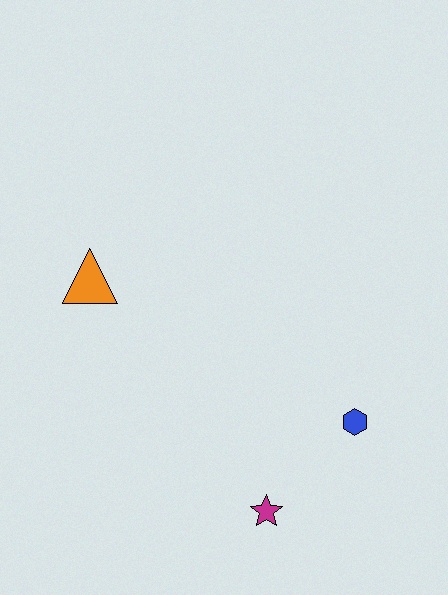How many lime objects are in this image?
There are no lime objects.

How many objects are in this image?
There are 3 objects.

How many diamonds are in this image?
There are no diamonds.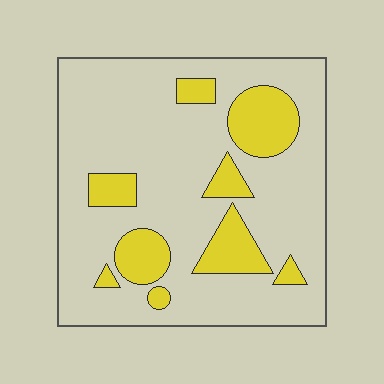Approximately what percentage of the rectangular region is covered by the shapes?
Approximately 20%.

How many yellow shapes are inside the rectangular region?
9.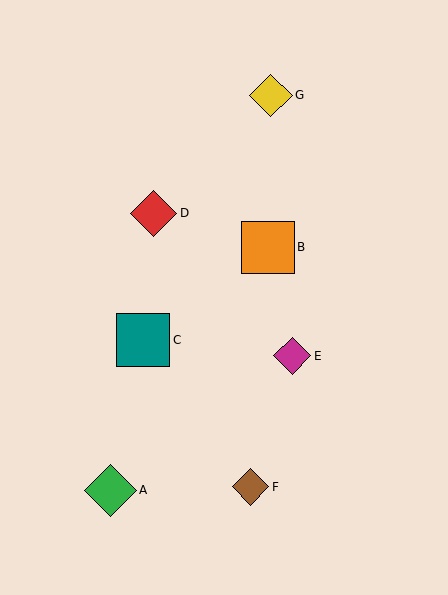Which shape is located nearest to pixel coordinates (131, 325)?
The teal square (labeled C) at (143, 340) is nearest to that location.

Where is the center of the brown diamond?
The center of the brown diamond is at (251, 487).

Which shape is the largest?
The teal square (labeled C) is the largest.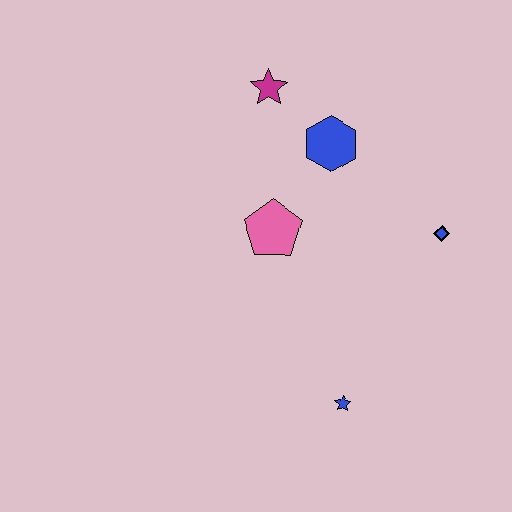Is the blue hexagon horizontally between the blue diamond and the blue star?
No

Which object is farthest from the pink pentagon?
The blue star is farthest from the pink pentagon.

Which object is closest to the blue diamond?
The blue hexagon is closest to the blue diamond.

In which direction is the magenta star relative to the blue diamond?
The magenta star is to the left of the blue diamond.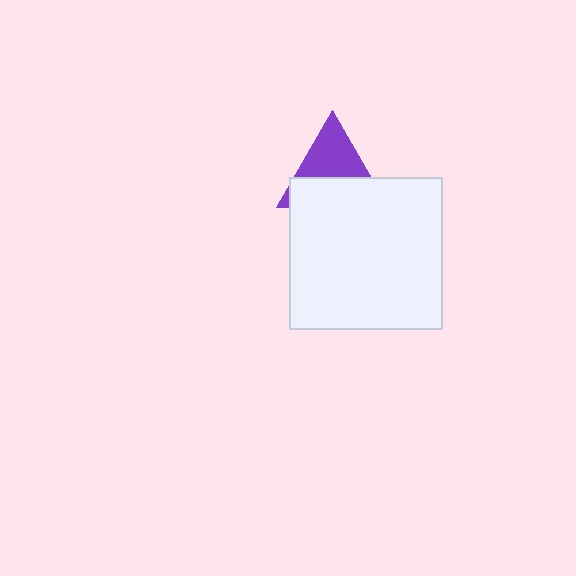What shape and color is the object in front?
The object in front is a white square.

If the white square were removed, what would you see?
You would see the complete purple triangle.